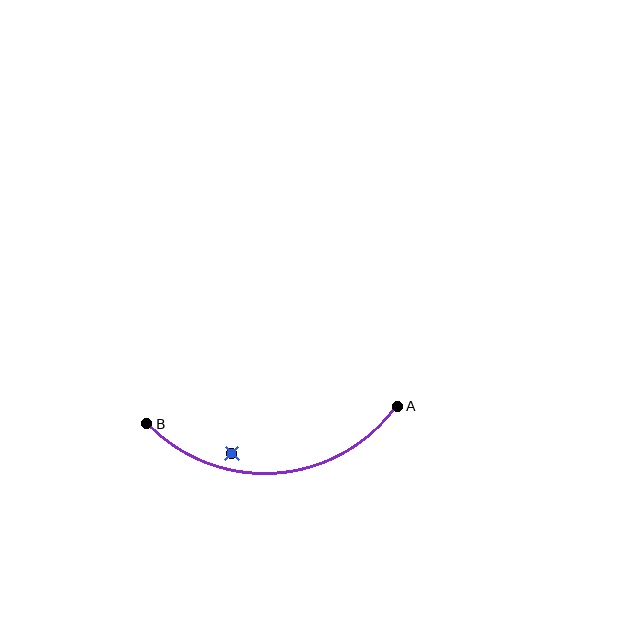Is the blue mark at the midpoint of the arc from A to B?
No — the blue mark does not lie on the arc at all. It sits slightly inside the curve.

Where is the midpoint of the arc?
The arc midpoint is the point on the curve farthest from the straight line joining A and B. It sits below that line.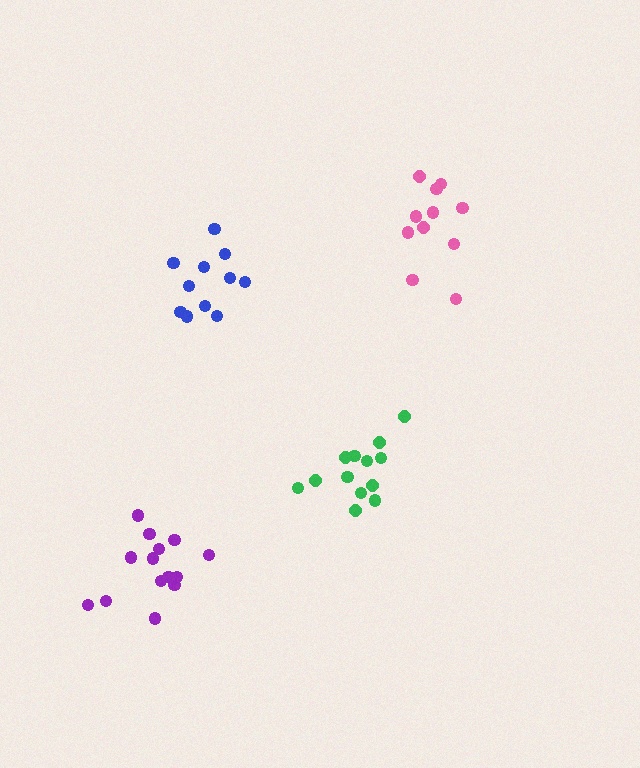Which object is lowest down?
The purple cluster is bottommost.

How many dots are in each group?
Group 1: 11 dots, Group 2: 13 dots, Group 3: 14 dots, Group 4: 11 dots (49 total).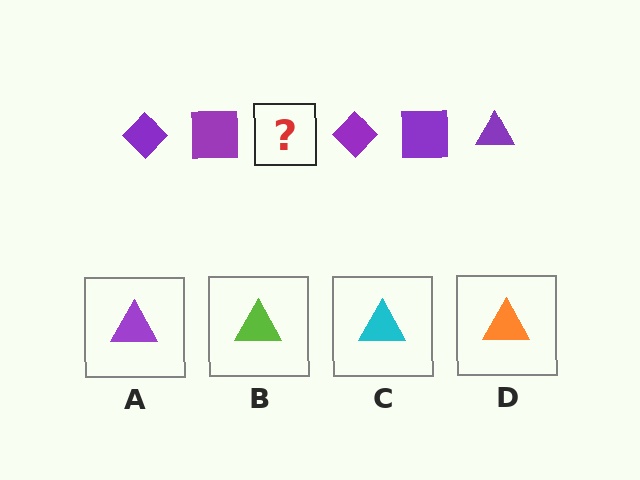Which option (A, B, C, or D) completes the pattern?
A.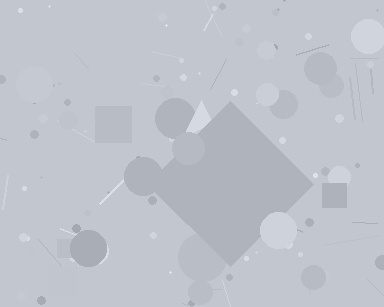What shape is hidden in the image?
A diamond is hidden in the image.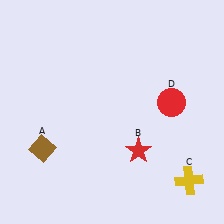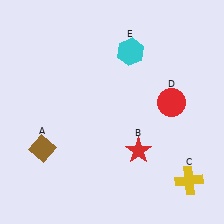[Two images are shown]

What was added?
A cyan hexagon (E) was added in Image 2.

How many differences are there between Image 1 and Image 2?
There is 1 difference between the two images.